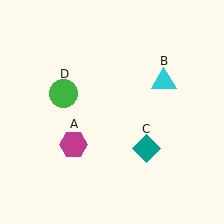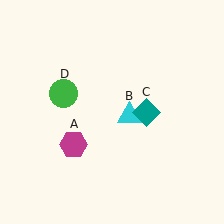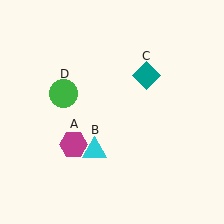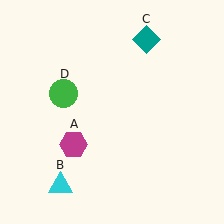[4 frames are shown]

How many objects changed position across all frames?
2 objects changed position: cyan triangle (object B), teal diamond (object C).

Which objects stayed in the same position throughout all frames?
Magenta hexagon (object A) and green circle (object D) remained stationary.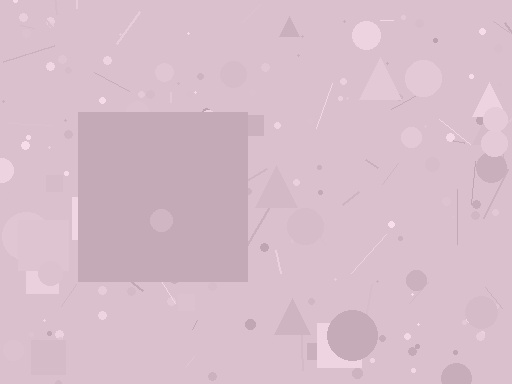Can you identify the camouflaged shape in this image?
The camouflaged shape is a square.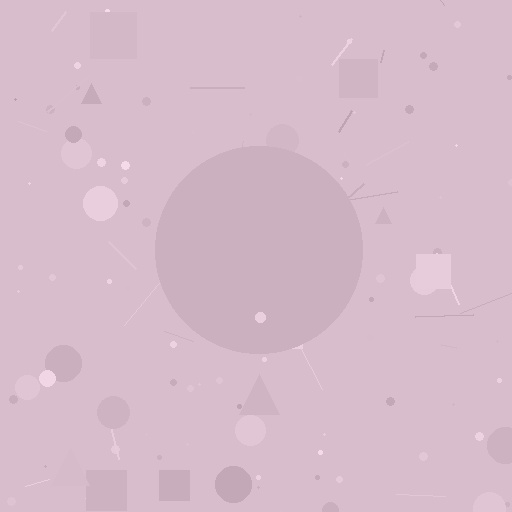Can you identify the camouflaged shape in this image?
The camouflaged shape is a circle.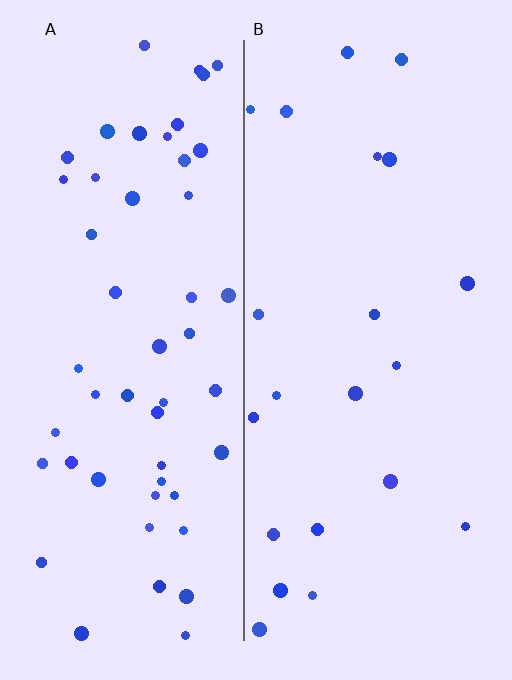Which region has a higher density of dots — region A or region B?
A (the left).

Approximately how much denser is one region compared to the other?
Approximately 2.4× — region A over region B.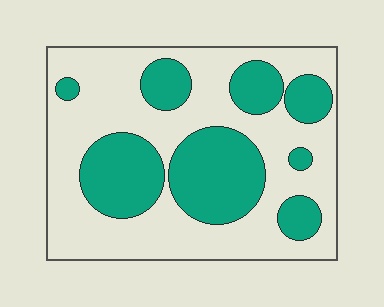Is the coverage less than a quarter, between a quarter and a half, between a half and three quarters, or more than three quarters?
Between a quarter and a half.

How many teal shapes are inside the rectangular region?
8.